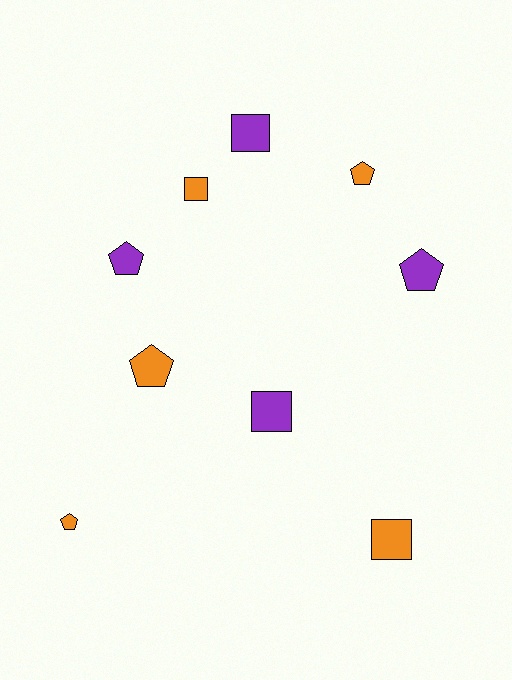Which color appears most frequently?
Orange, with 5 objects.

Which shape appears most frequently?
Pentagon, with 5 objects.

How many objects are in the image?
There are 9 objects.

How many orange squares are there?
There are 2 orange squares.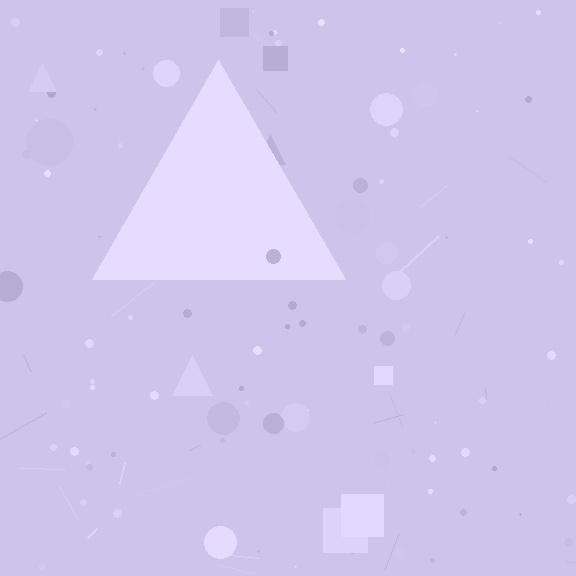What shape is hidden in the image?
A triangle is hidden in the image.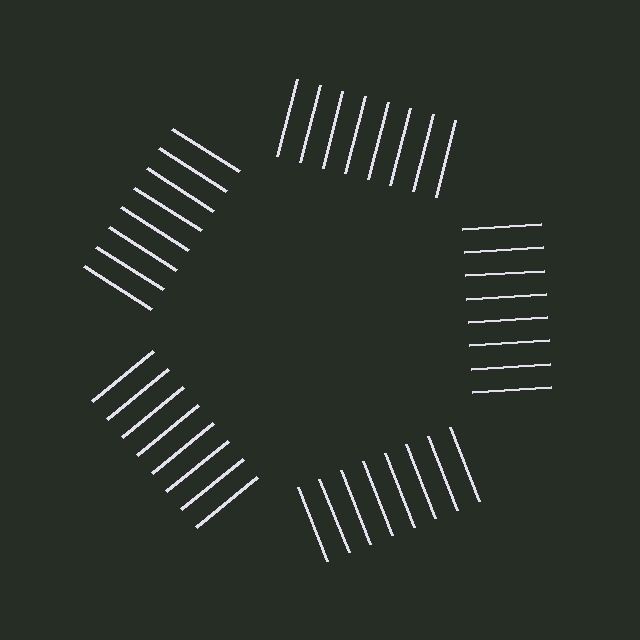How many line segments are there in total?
40 — 8 along each of the 5 edges.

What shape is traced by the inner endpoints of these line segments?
An illusory pentagon — the line segments terminate on its edges but no continuous stroke is drawn.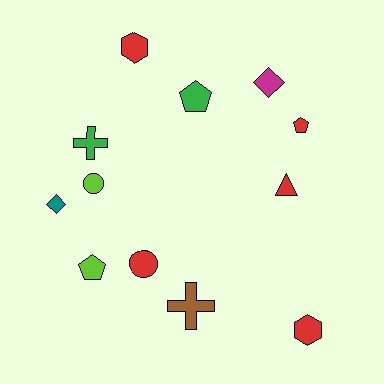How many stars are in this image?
There are no stars.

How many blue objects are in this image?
There are no blue objects.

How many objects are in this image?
There are 12 objects.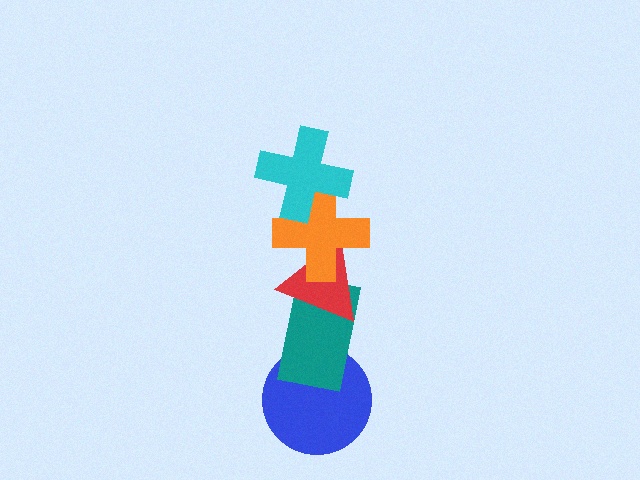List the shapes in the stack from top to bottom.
From top to bottom: the cyan cross, the orange cross, the red triangle, the teal rectangle, the blue circle.